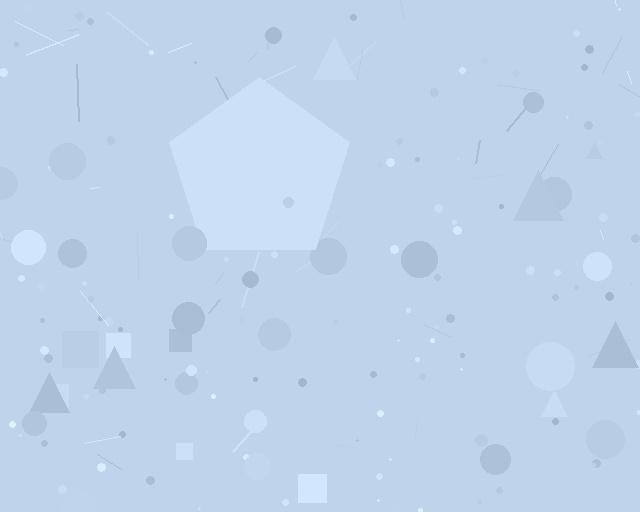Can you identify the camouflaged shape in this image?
The camouflaged shape is a pentagon.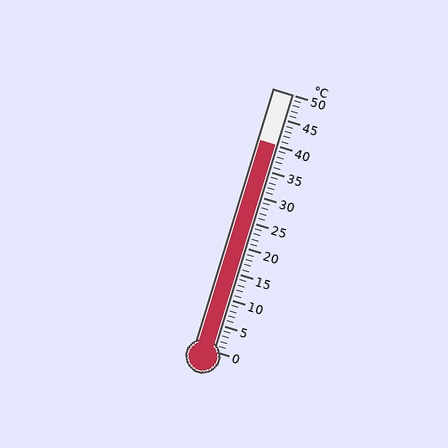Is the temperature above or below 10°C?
The temperature is above 10°C.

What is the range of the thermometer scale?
The thermometer scale ranges from 0°C to 50°C.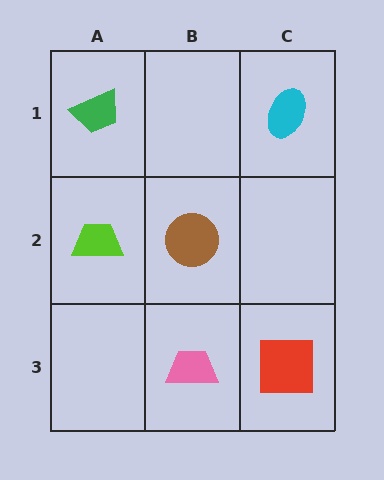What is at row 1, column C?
A cyan ellipse.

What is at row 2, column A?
A lime trapezoid.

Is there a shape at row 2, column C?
No, that cell is empty.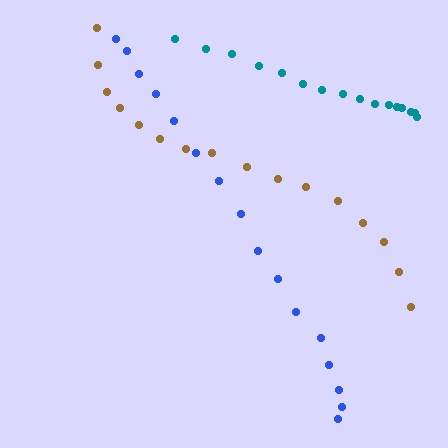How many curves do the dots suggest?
There are 3 distinct paths.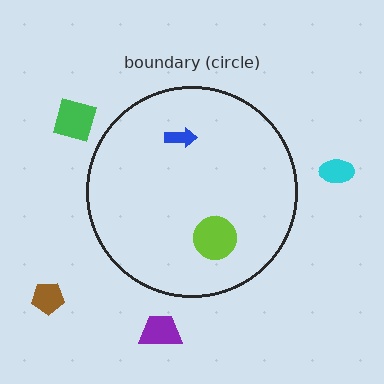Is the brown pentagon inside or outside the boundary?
Outside.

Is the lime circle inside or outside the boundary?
Inside.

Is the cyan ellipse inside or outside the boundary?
Outside.